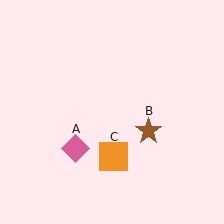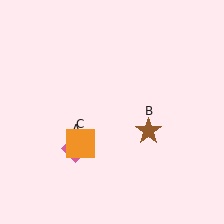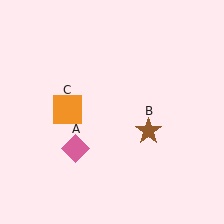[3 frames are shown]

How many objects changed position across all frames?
1 object changed position: orange square (object C).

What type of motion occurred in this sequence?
The orange square (object C) rotated clockwise around the center of the scene.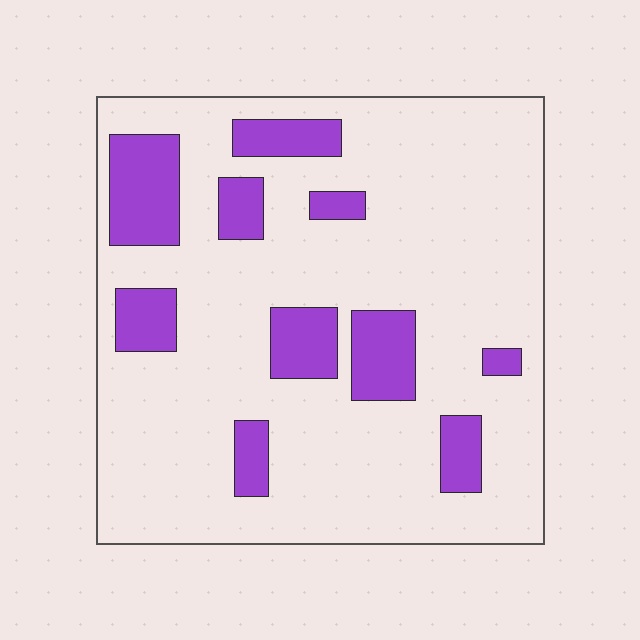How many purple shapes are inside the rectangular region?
10.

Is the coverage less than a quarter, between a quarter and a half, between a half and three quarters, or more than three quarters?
Less than a quarter.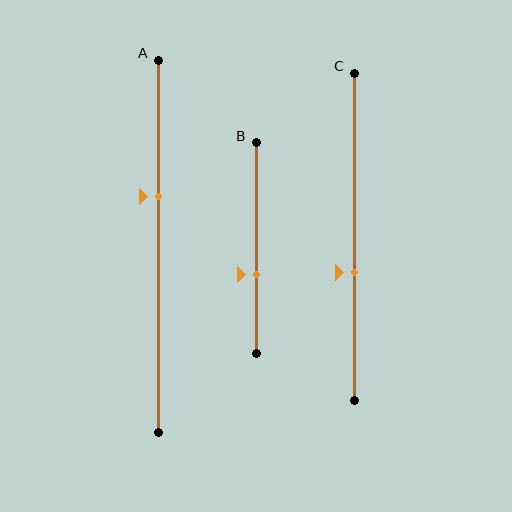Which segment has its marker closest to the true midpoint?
Segment C has its marker closest to the true midpoint.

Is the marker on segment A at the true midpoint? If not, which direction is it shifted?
No, the marker on segment A is shifted upward by about 13% of the segment length.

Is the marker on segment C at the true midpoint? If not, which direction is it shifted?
No, the marker on segment C is shifted downward by about 11% of the segment length.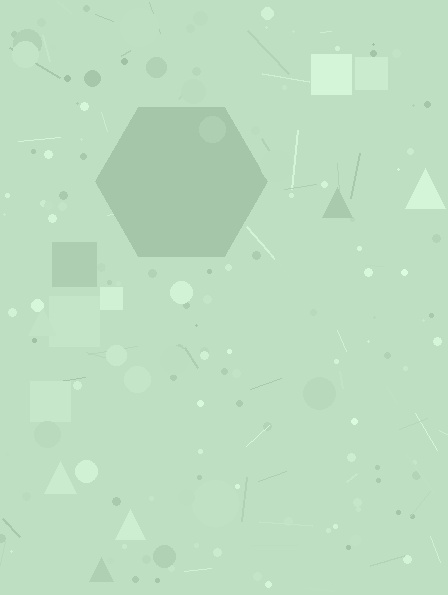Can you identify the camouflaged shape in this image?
The camouflaged shape is a hexagon.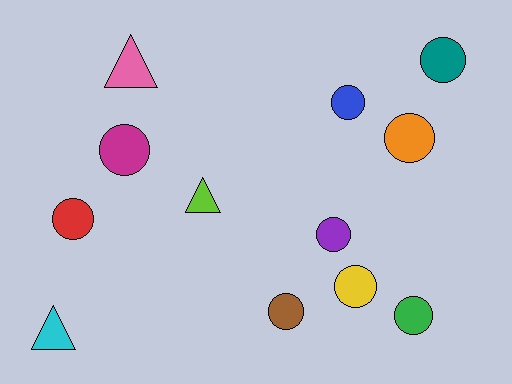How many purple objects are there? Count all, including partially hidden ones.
There is 1 purple object.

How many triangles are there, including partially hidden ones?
There are 3 triangles.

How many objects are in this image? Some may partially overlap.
There are 12 objects.